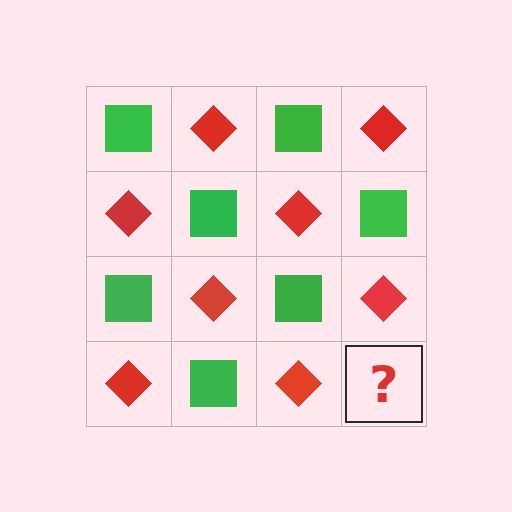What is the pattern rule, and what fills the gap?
The rule is that it alternates green square and red diamond in a checkerboard pattern. The gap should be filled with a green square.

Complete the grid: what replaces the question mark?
The question mark should be replaced with a green square.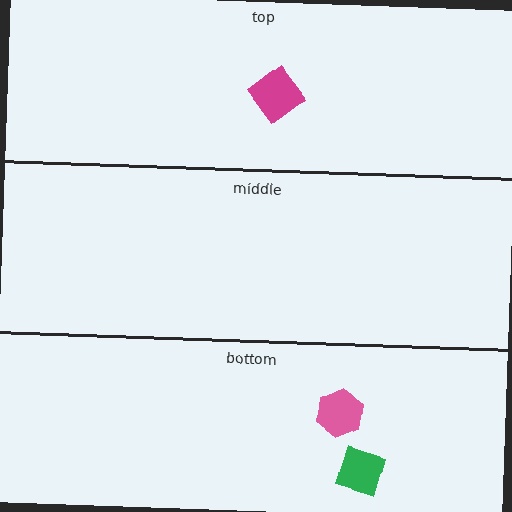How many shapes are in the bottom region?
2.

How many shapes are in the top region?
1.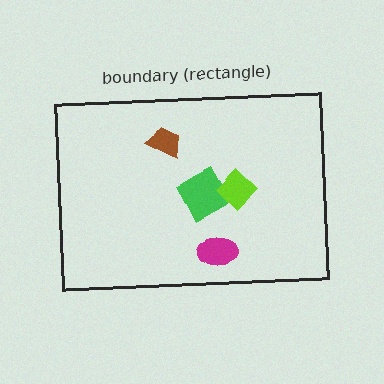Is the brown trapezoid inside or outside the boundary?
Inside.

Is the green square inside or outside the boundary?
Inside.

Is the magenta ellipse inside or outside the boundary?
Inside.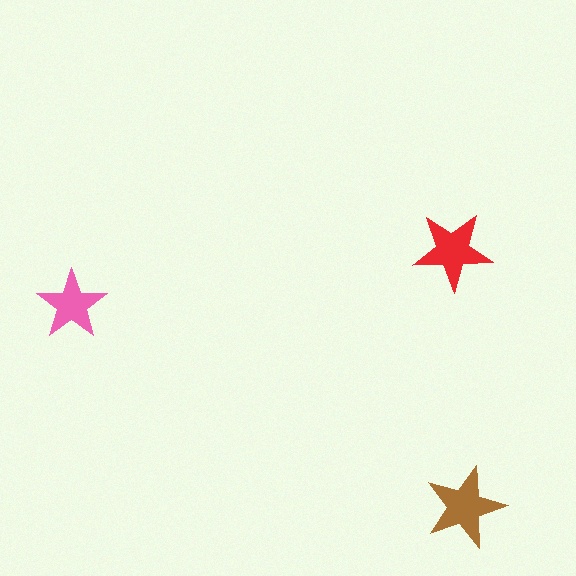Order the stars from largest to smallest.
the brown one, the red one, the pink one.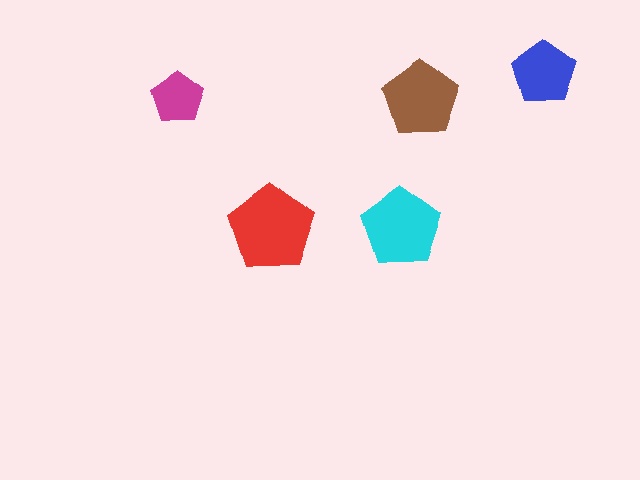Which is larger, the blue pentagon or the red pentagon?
The red one.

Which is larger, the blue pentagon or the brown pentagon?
The brown one.